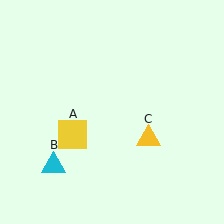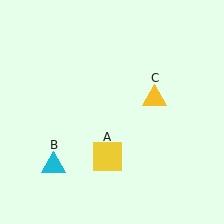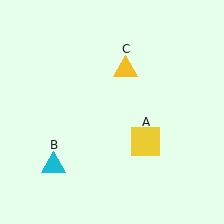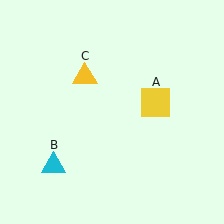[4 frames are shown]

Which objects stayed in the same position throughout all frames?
Cyan triangle (object B) remained stationary.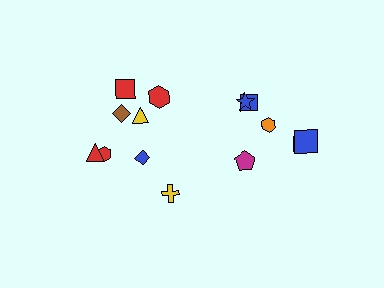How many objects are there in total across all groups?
There are 14 objects.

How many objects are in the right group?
There are 6 objects.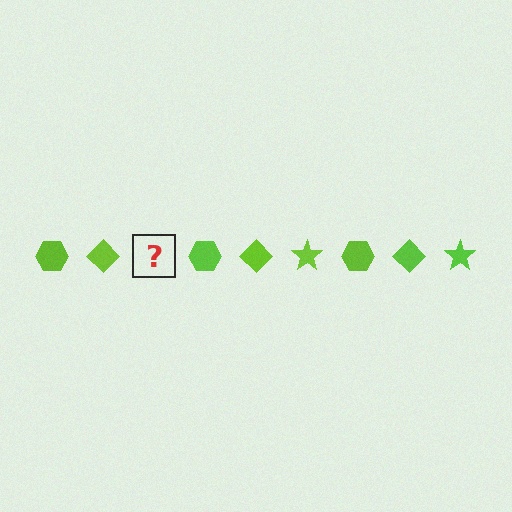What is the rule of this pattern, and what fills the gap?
The rule is that the pattern cycles through hexagon, diamond, star shapes in lime. The gap should be filled with a lime star.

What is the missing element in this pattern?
The missing element is a lime star.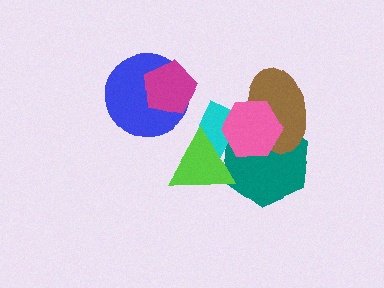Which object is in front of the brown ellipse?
The pink hexagon is in front of the brown ellipse.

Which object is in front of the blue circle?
The magenta pentagon is in front of the blue circle.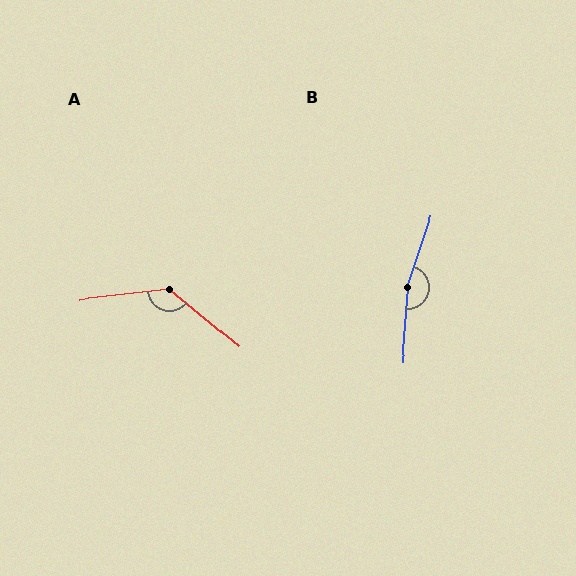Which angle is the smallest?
A, at approximately 134 degrees.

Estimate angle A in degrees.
Approximately 134 degrees.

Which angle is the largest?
B, at approximately 165 degrees.